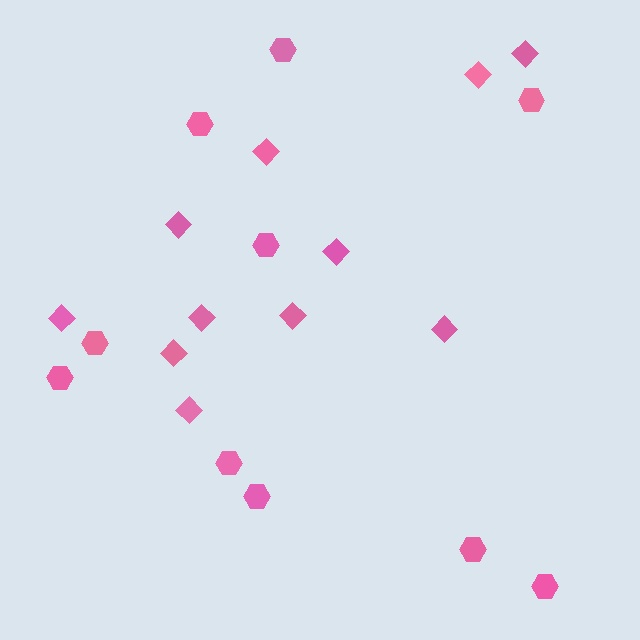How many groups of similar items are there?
There are 2 groups: one group of diamonds (11) and one group of hexagons (10).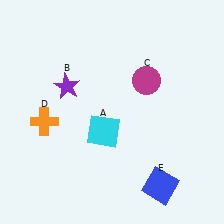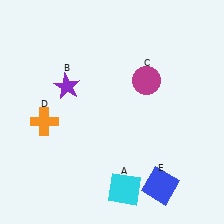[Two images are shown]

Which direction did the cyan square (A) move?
The cyan square (A) moved down.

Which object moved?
The cyan square (A) moved down.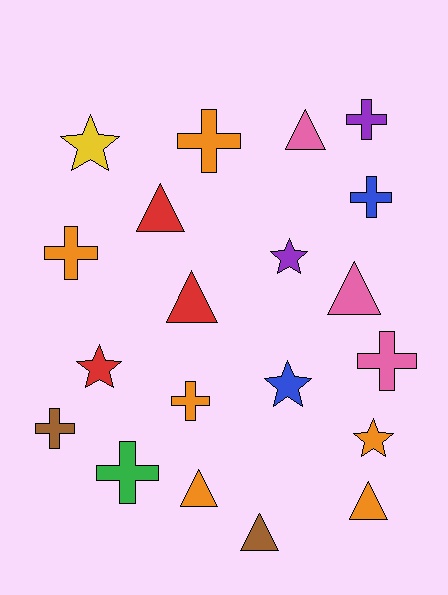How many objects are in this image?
There are 20 objects.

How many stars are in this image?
There are 5 stars.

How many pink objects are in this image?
There are 3 pink objects.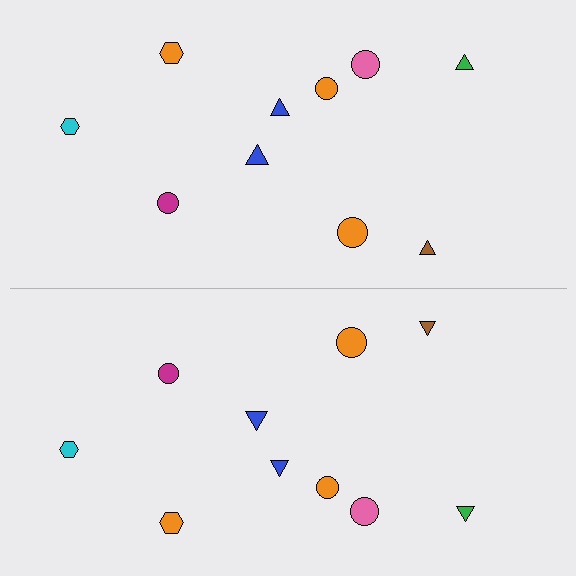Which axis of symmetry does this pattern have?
The pattern has a horizontal axis of symmetry running through the center of the image.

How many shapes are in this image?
There are 20 shapes in this image.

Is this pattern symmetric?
Yes, this pattern has bilateral (reflection) symmetry.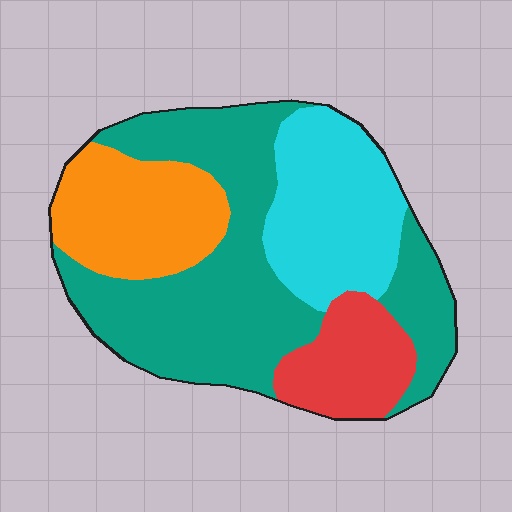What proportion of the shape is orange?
Orange takes up about one fifth (1/5) of the shape.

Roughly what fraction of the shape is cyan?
Cyan takes up about one fifth (1/5) of the shape.